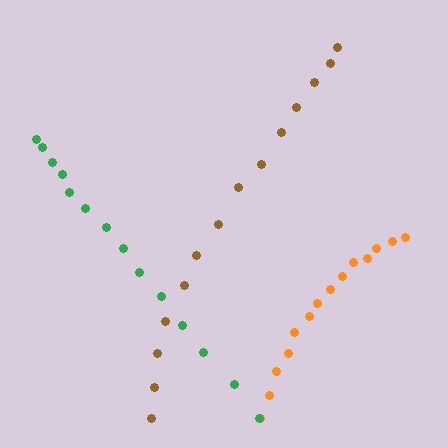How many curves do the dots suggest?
There are 3 distinct paths.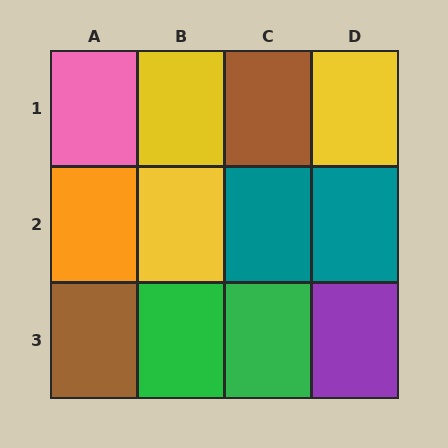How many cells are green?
2 cells are green.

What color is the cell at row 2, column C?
Teal.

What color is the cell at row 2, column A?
Orange.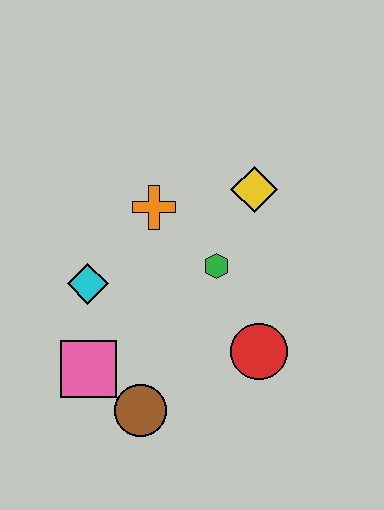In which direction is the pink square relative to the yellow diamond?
The pink square is below the yellow diamond.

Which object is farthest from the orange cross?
The brown circle is farthest from the orange cross.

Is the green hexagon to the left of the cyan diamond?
No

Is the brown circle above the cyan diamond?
No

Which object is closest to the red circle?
The green hexagon is closest to the red circle.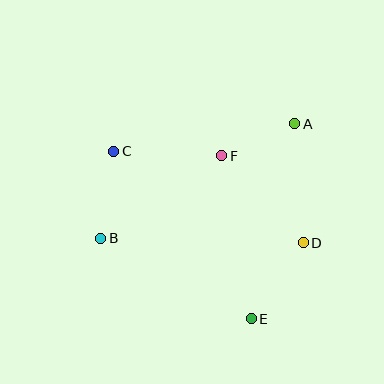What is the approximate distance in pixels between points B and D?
The distance between B and D is approximately 202 pixels.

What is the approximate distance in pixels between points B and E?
The distance between B and E is approximately 171 pixels.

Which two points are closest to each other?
Points A and F are closest to each other.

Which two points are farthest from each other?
Points A and B are farthest from each other.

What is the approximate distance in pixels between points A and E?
The distance between A and E is approximately 200 pixels.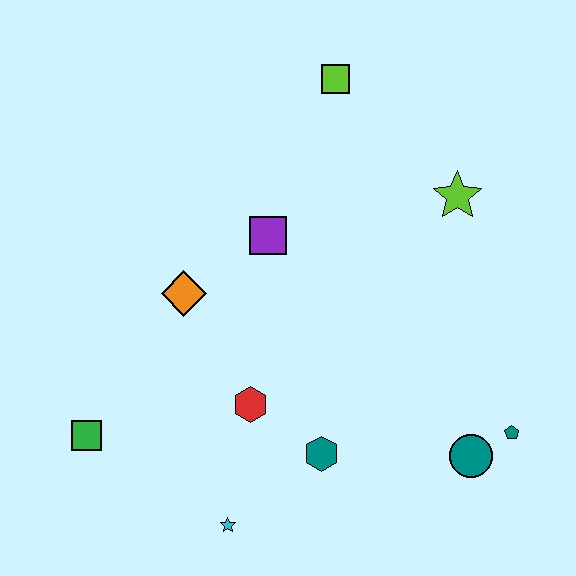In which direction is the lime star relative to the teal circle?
The lime star is above the teal circle.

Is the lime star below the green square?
No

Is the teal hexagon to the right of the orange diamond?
Yes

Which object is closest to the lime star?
The lime square is closest to the lime star.